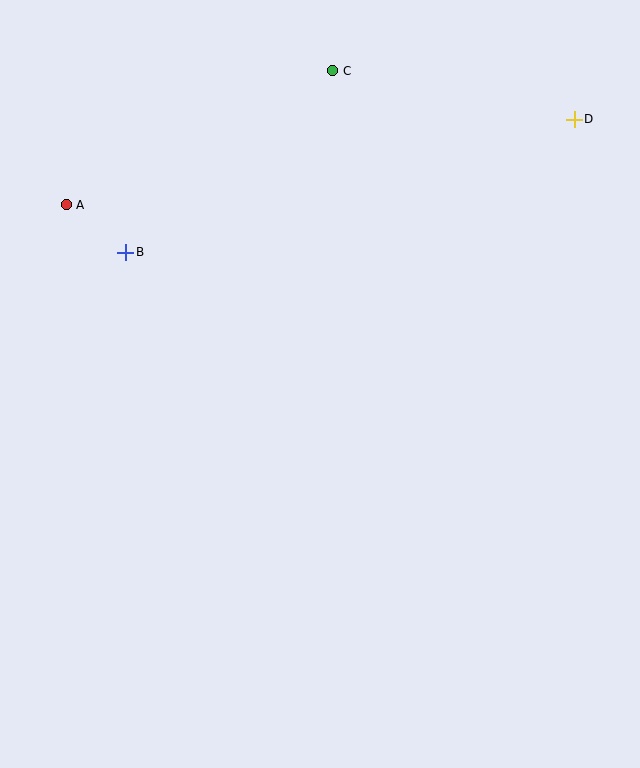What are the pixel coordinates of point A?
Point A is at (66, 205).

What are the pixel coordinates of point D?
Point D is at (574, 119).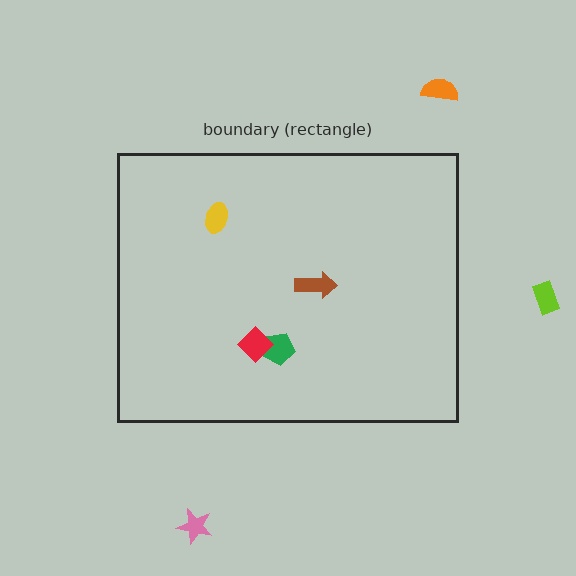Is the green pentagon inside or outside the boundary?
Inside.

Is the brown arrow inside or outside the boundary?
Inside.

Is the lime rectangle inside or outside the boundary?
Outside.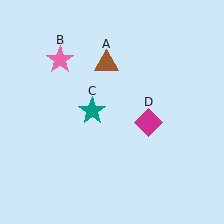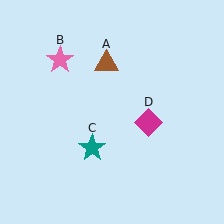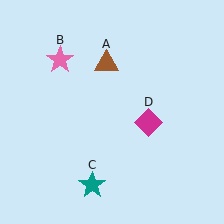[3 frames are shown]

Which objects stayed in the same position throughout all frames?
Brown triangle (object A) and pink star (object B) and magenta diamond (object D) remained stationary.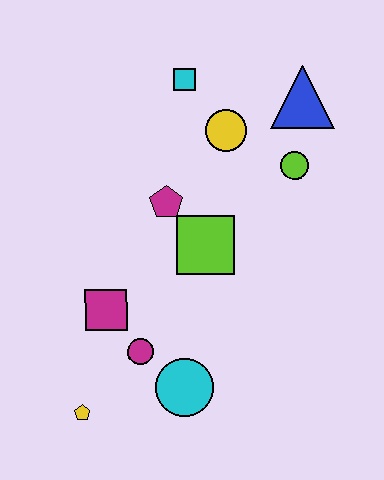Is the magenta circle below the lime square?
Yes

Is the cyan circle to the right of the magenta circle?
Yes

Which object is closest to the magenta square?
The magenta circle is closest to the magenta square.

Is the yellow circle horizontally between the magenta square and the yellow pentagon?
No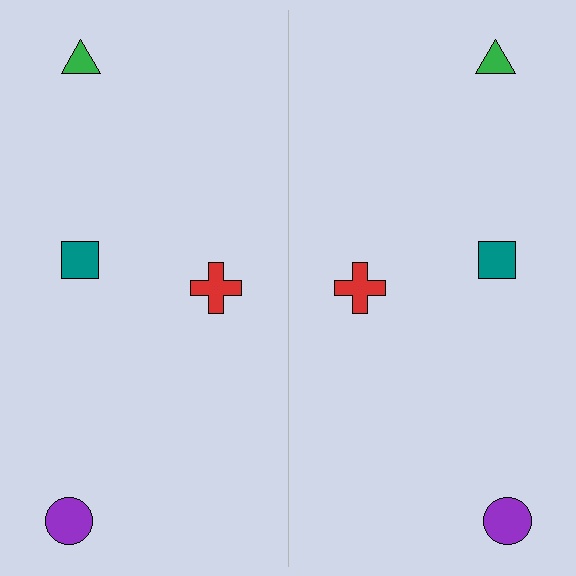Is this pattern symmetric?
Yes, this pattern has bilateral (reflection) symmetry.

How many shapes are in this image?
There are 8 shapes in this image.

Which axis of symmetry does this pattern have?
The pattern has a vertical axis of symmetry running through the center of the image.